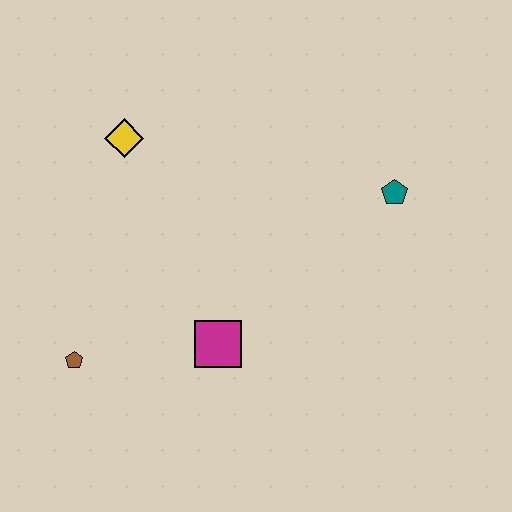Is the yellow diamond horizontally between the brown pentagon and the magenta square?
Yes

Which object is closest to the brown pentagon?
The magenta square is closest to the brown pentagon.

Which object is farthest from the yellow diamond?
The teal pentagon is farthest from the yellow diamond.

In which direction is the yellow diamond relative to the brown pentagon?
The yellow diamond is above the brown pentagon.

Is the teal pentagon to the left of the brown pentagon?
No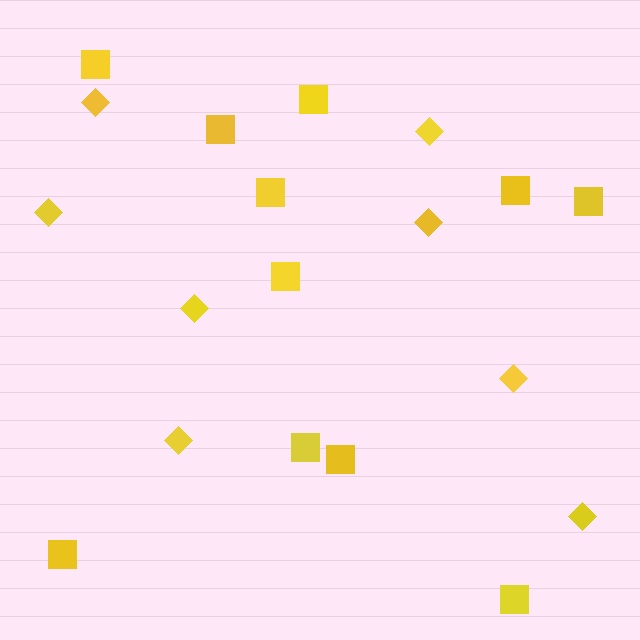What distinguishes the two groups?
There are 2 groups: one group of diamonds (8) and one group of squares (11).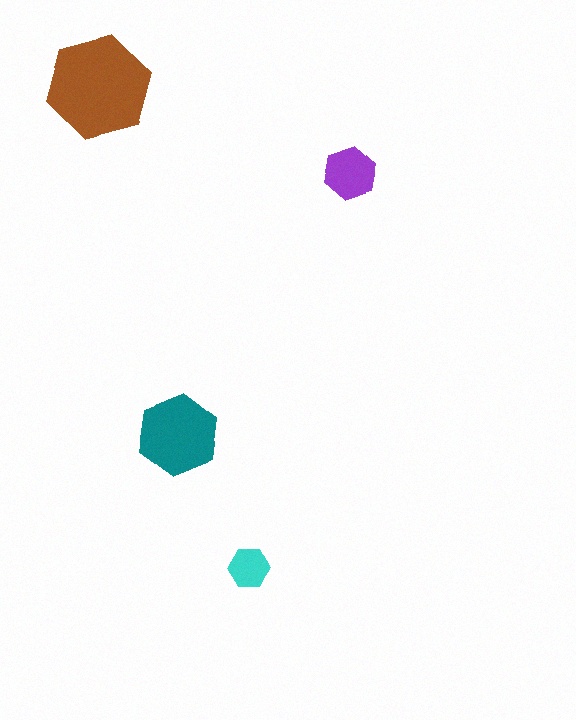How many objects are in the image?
There are 4 objects in the image.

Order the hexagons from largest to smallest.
the brown one, the teal one, the purple one, the cyan one.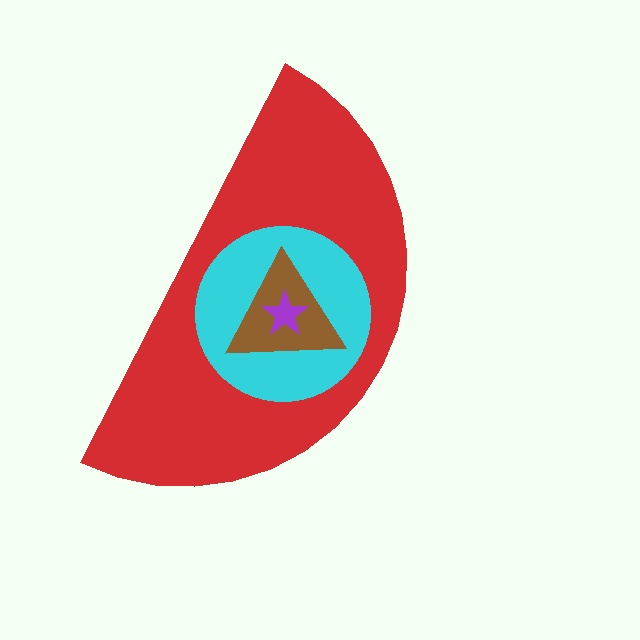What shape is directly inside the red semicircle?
The cyan circle.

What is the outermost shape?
The red semicircle.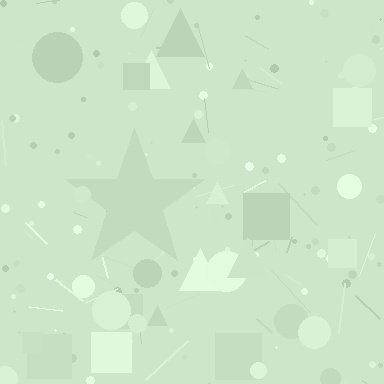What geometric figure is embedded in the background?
A star is embedded in the background.